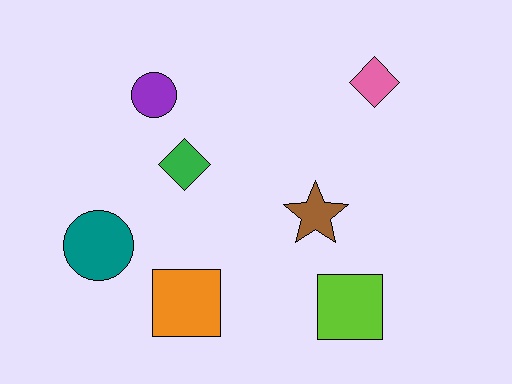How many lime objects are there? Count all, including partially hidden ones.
There is 1 lime object.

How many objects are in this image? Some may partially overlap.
There are 7 objects.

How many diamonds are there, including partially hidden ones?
There are 2 diamonds.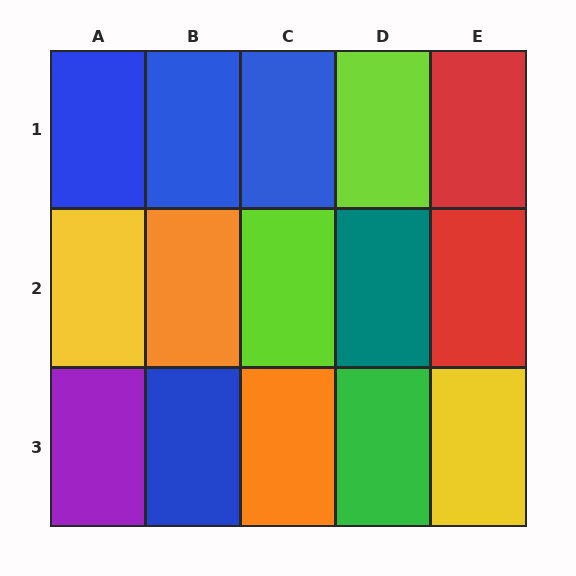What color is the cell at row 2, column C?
Lime.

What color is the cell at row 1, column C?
Blue.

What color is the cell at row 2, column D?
Teal.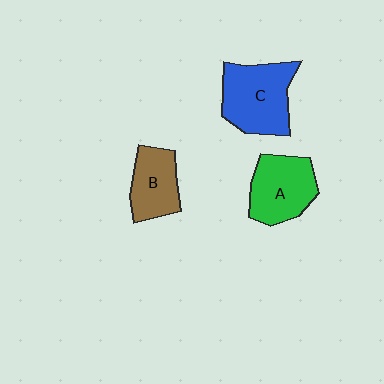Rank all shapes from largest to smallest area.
From largest to smallest: C (blue), A (green), B (brown).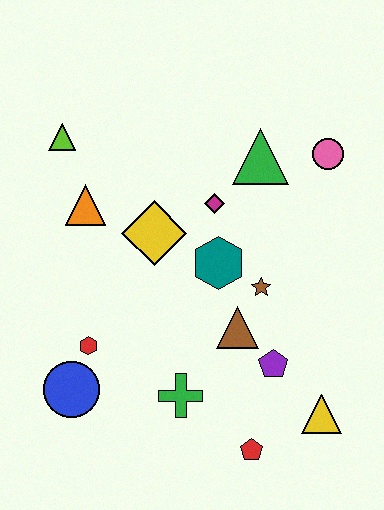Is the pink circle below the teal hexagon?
No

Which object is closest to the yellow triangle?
The purple pentagon is closest to the yellow triangle.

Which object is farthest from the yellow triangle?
The lime triangle is farthest from the yellow triangle.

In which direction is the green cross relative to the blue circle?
The green cross is to the right of the blue circle.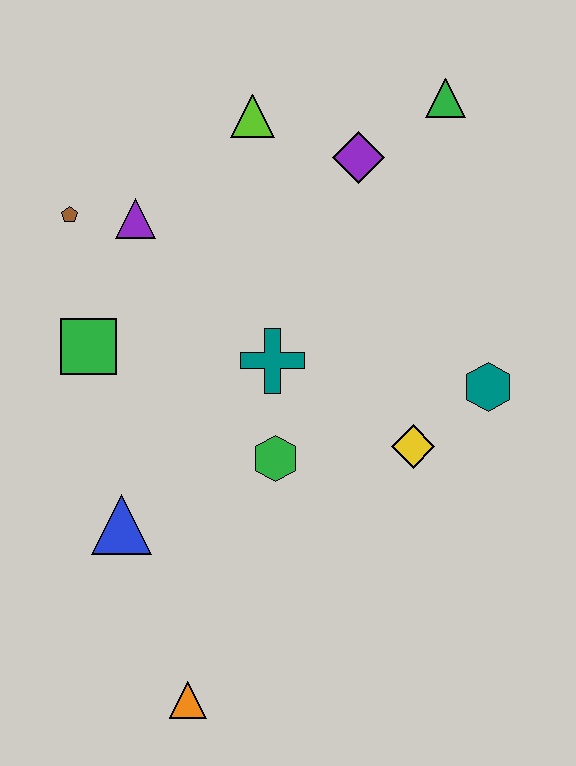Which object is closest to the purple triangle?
The brown pentagon is closest to the purple triangle.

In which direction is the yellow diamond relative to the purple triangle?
The yellow diamond is to the right of the purple triangle.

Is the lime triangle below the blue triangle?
No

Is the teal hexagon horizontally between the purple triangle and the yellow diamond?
No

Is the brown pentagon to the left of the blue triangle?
Yes